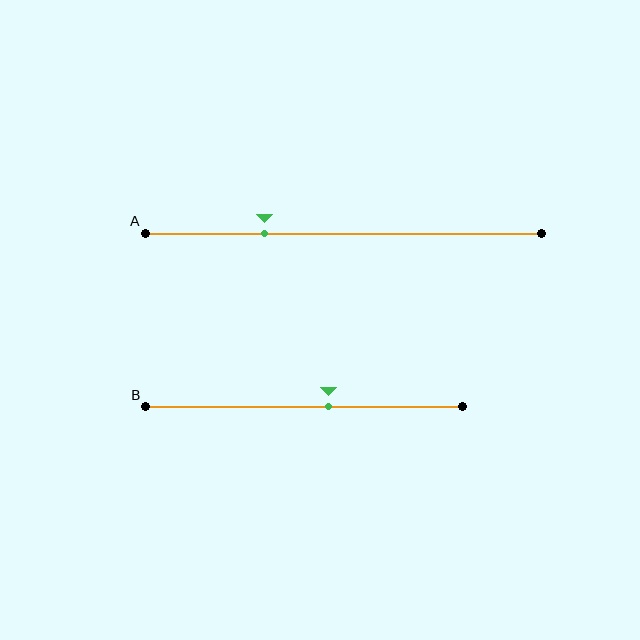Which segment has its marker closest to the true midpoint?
Segment B has its marker closest to the true midpoint.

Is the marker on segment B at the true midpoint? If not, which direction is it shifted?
No, the marker on segment B is shifted to the right by about 8% of the segment length.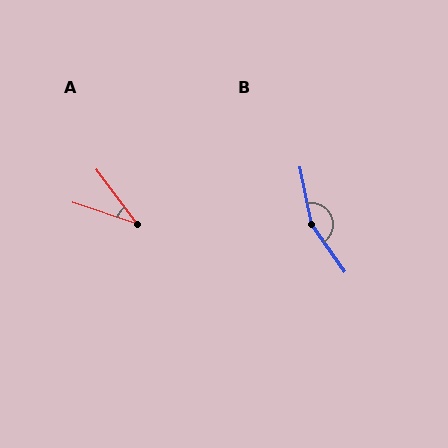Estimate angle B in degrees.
Approximately 156 degrees.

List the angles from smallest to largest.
A (35°), B (156°).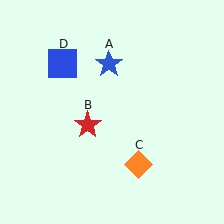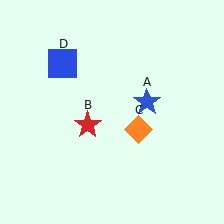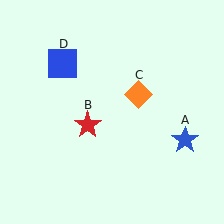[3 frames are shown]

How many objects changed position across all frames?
2 objects changed position: blue star (object A), orange diamond (object C).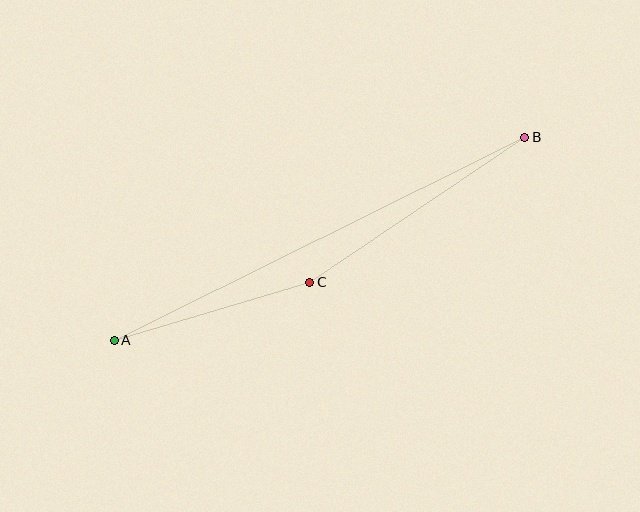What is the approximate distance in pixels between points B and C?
The distance between B and C is approximately 260 pixels.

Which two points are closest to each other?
Points A and C are closest to each other.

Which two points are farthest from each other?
Points A and B are farthest from each other.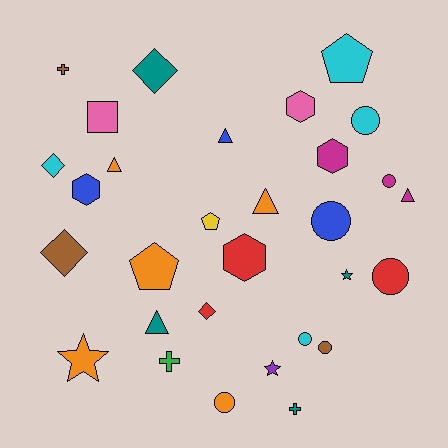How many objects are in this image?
There are 30 objects.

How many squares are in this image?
There is 1 square.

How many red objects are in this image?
There are 3 red objects.